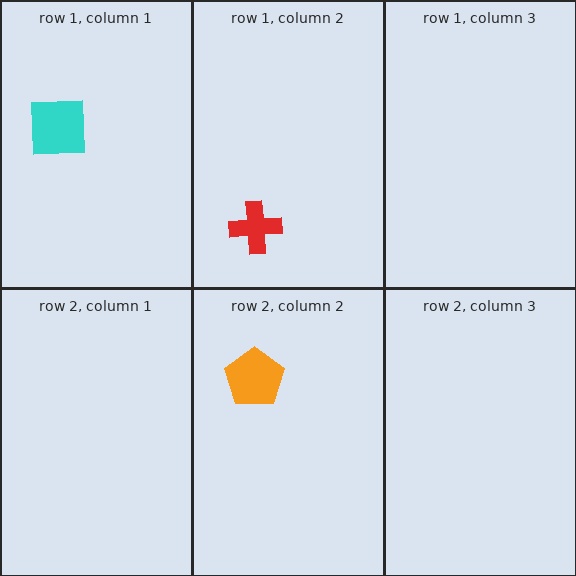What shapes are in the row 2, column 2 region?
The orange pentagon.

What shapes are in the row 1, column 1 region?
The cyan square.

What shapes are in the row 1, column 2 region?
The red cross.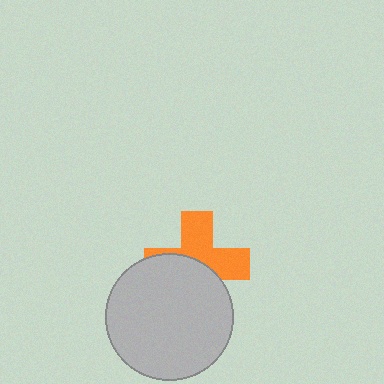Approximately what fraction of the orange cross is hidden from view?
Roughly 49% of the orange cross is hidden behind the light gray circle.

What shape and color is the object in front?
The object in front is a light gray circle.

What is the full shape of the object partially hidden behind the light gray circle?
The partially hidden object is an orange cross.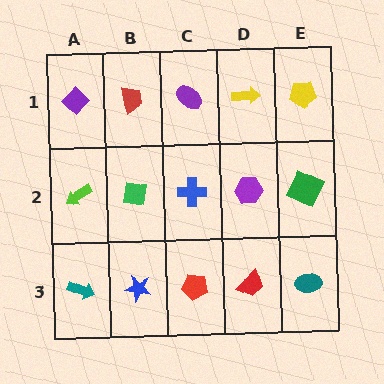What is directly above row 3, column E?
A green square.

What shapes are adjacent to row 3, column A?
A lime arrow (row 2, column A), a blue star (row 3, column B).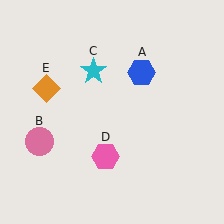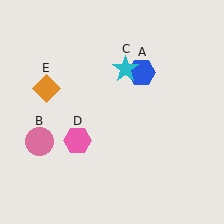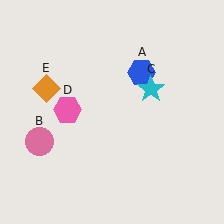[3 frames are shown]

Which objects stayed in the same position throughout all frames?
Blue hexagon (object A) and pink circle (object B) and orange diamond (object E) remained stationary.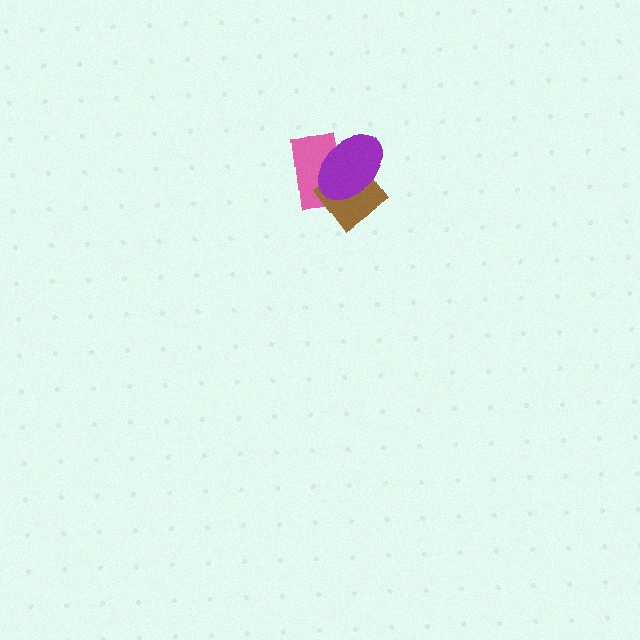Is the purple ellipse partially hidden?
No, no other shape covers it.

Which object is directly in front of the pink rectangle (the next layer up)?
The brown diamond is directly in front of the pink rectangle.